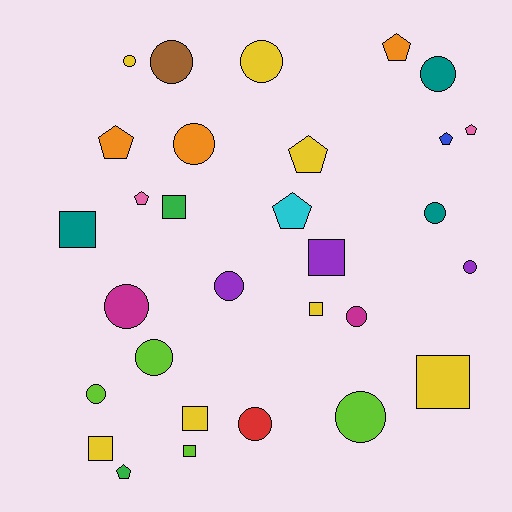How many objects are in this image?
There are 30 objects.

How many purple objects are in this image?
There are 3 purple objects.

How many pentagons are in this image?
There are 8 pentagons.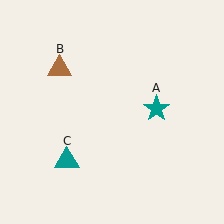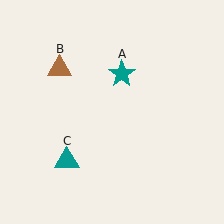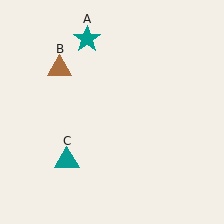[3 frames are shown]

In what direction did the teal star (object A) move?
The teal star (object A) moved up and to the left.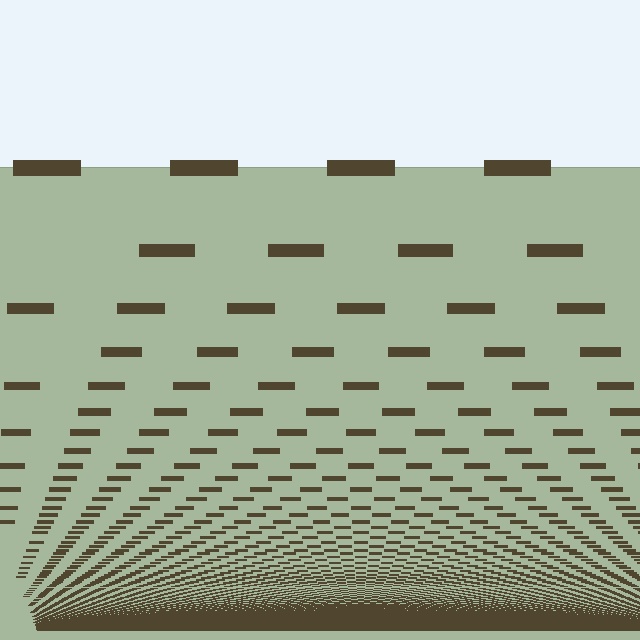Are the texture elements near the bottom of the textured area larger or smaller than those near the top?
Smaller. The gradient is inverted — elements near the bottom are smaller and denser.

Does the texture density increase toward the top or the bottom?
Density increases toward the bottom.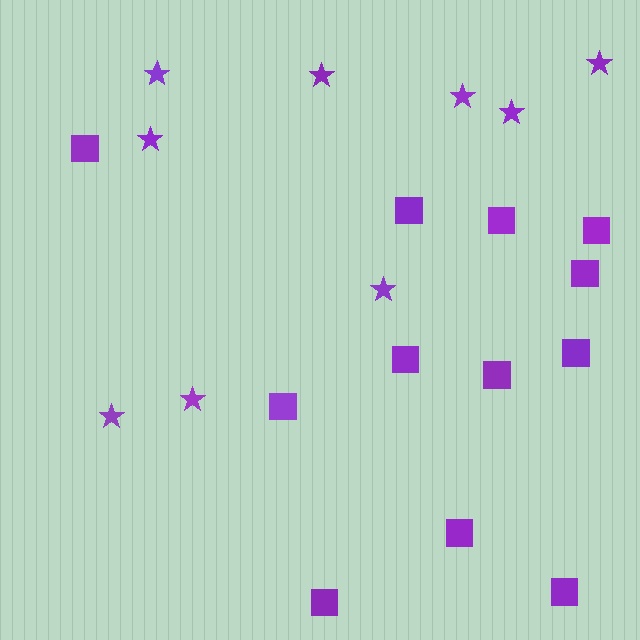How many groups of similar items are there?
There are 2 groups: one group of stars (9) and one group of squares (12).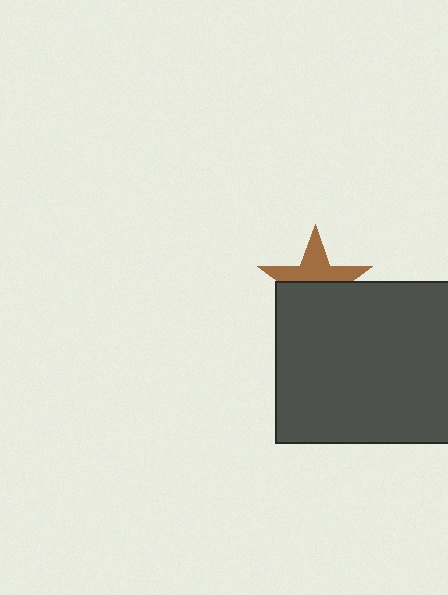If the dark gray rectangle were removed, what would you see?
You would see the complete brown star.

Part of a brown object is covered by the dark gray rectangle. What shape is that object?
It is a star.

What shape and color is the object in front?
The object in front is a dark gray rectangle.